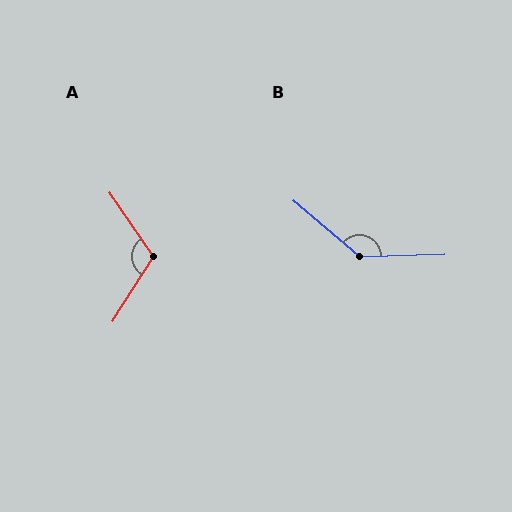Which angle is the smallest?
A, at approximately 114 degrees.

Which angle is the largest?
B, at approximately 138 degrees.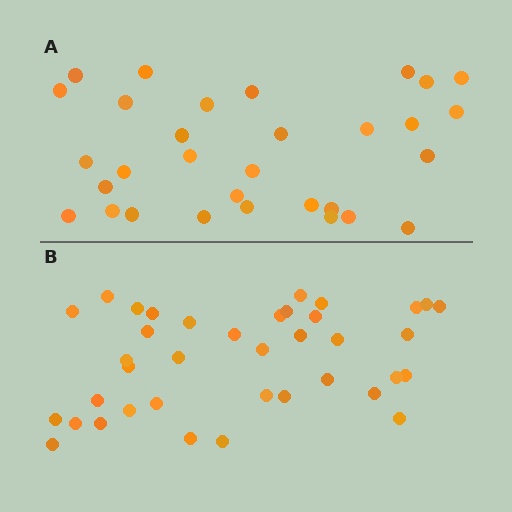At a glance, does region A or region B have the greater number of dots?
Region B (the bottom region) has more dots.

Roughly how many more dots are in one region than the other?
Region B has roughly 8 or so more dots than region A.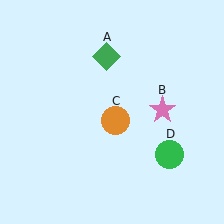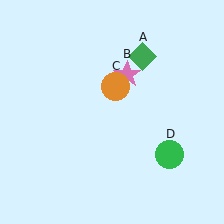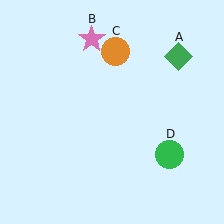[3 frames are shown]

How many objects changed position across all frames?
3 objects changed position: green diamond (object A), pink star (object B), orange circle (object C).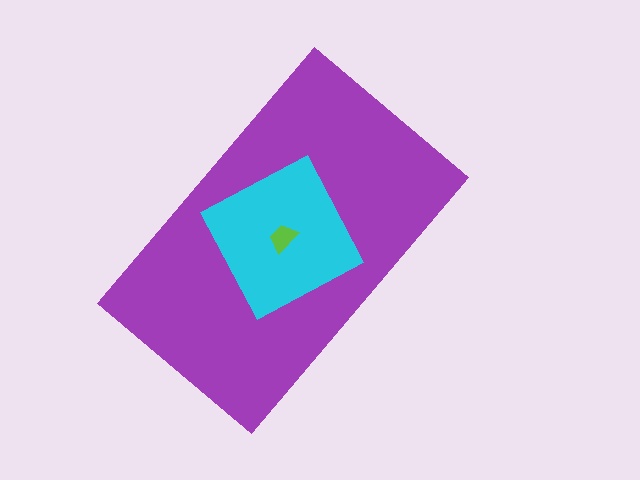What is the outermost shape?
The purple rectangle.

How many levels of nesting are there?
3.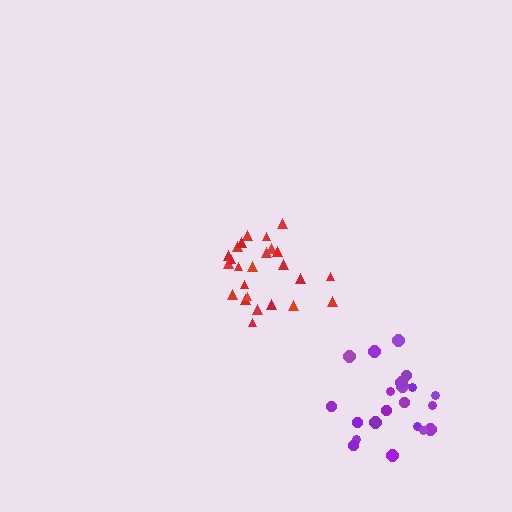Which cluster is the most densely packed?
Red.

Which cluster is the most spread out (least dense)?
Purple.